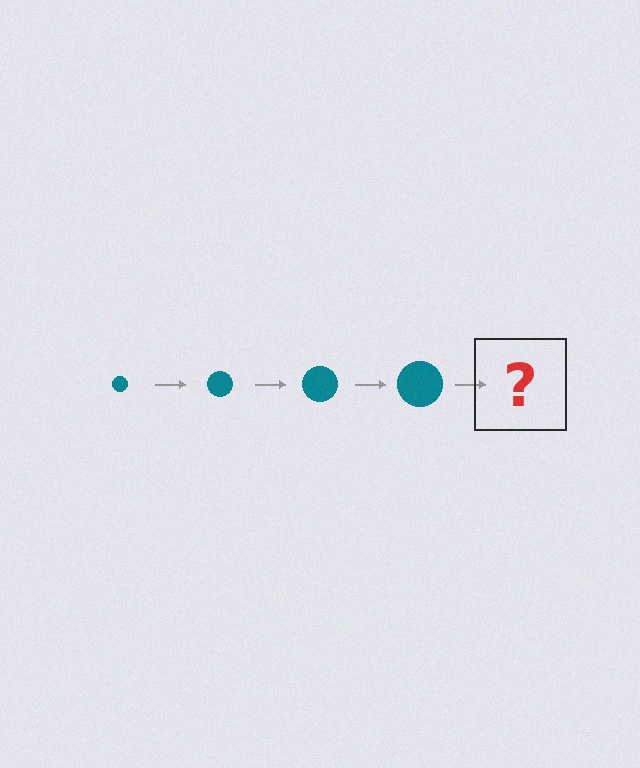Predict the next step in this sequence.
The next step is a teal circle, larger than the previous one.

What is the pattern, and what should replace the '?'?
The pattern is that the circle gets progressively larger each step. The '?' should be a teal circle, larger than the previous one.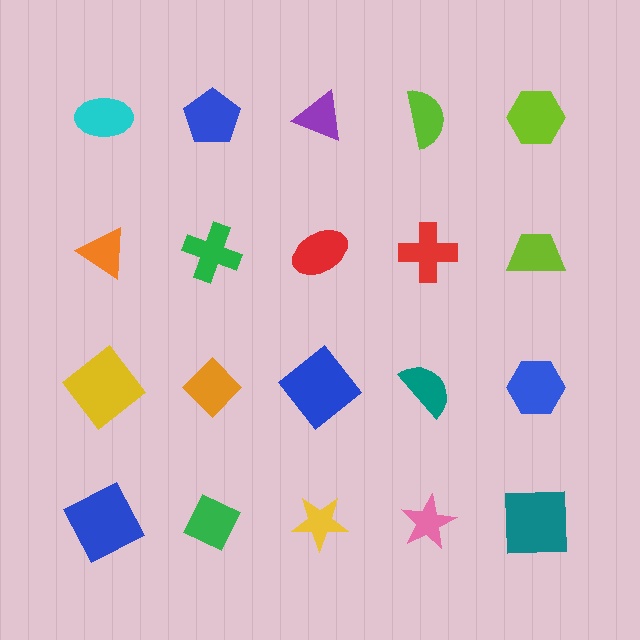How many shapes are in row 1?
5 shapes.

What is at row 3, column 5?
A blue hexagon.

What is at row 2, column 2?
A green cross.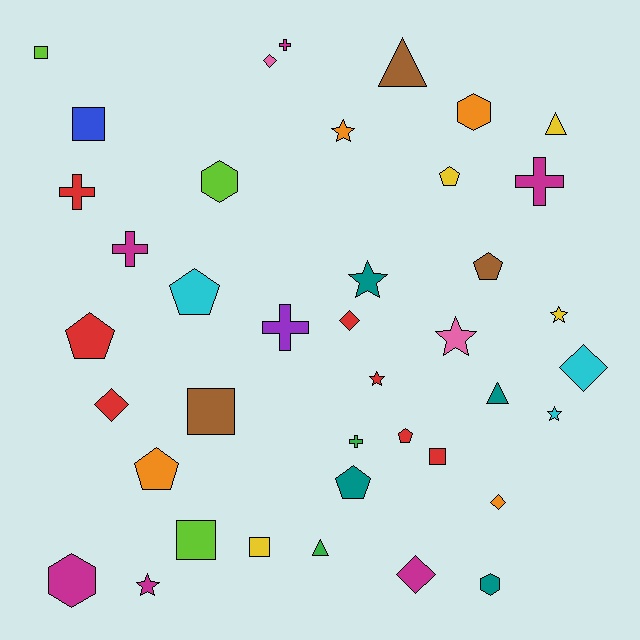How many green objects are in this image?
There are 2 green objects.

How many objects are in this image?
There are 40 objects.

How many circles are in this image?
There are no circles.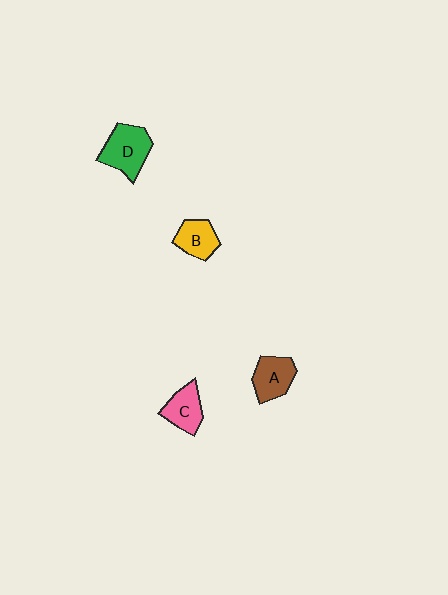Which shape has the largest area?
Shape D (green).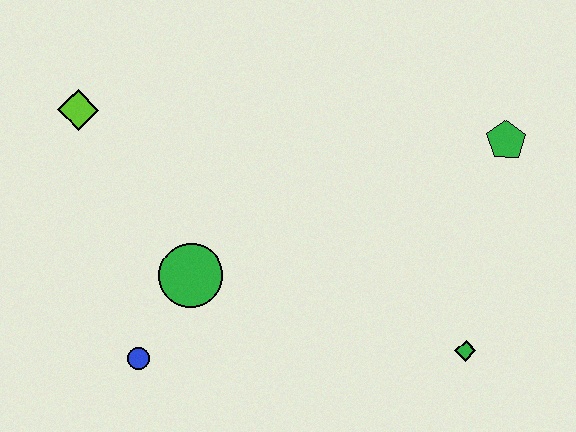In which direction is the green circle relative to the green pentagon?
The green circle is to the left of the green pentagon.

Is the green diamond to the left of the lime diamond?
No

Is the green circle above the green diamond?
Yes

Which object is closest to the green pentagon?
The green diamond is closest to the green pentagon.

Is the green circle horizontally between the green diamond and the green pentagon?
No